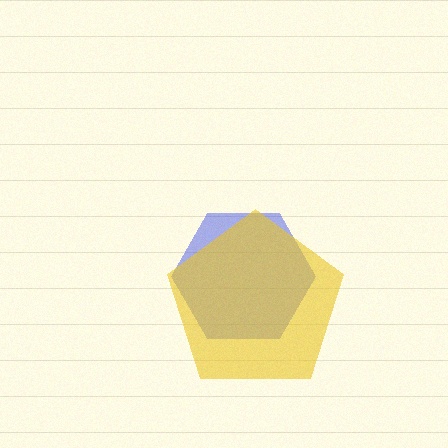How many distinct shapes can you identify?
There are 2 distinct shapes: a blue hexagon, a yellow pentagon.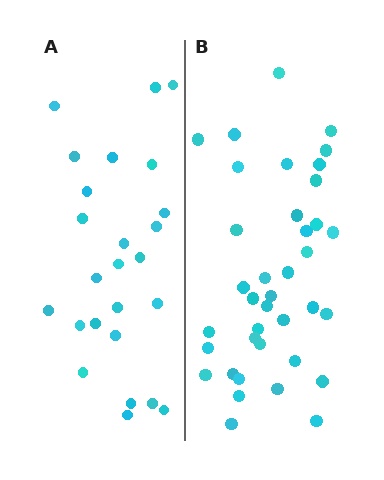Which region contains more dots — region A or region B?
Region B (the right region) has more dots.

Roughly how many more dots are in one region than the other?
Region B has approximately 15 more dots than region A.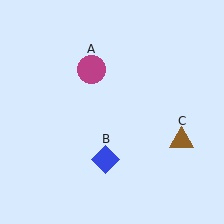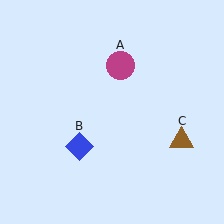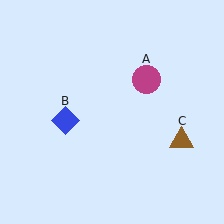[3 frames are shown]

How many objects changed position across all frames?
2 objects changed position: magenta circle (object A), blue diamond (object B).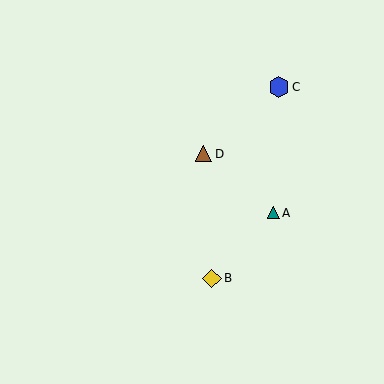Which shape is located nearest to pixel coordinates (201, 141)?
The brown triangle (labeled D) at (204, 154) is nearest to that location.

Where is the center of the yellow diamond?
The center of the yellow diamond is at (212, 278).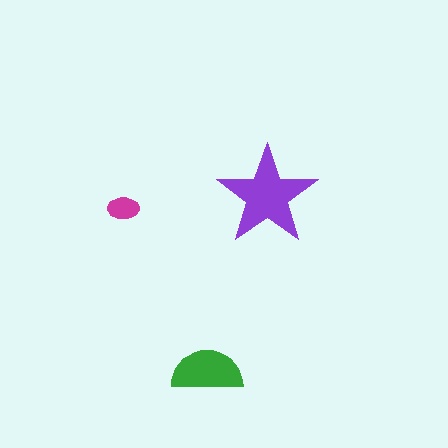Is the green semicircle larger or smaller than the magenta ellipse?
Larger.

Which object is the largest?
The purple star.